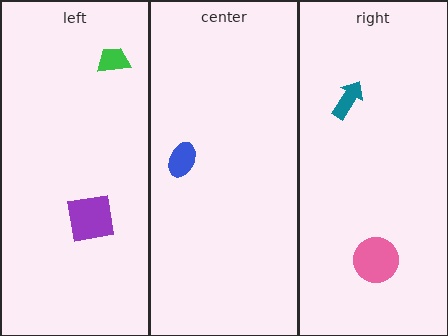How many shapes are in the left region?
2.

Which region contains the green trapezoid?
The left region.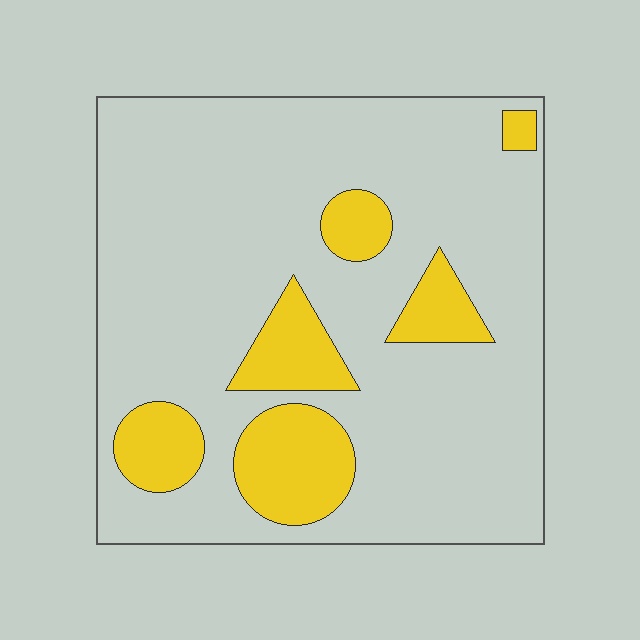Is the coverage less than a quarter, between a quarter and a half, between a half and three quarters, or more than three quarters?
Less than a quarter.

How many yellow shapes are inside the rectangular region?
6.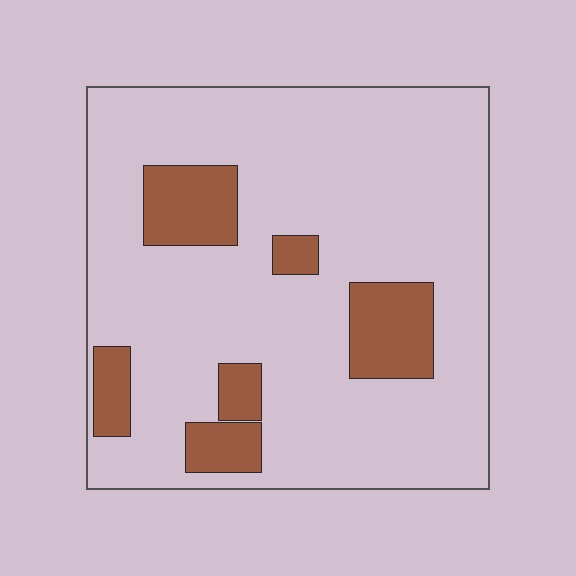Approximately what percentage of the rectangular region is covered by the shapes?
Approximately 15%.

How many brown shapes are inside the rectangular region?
6.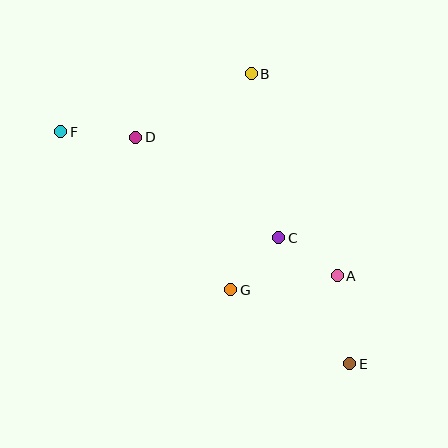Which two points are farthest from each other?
Points E and F are farthest from each other.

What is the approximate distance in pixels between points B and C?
The distance between B and C is approximately 167 pixels.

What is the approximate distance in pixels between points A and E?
The distance between A and E is approximately 89 pixels.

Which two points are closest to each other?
Points A and C are closest to each other.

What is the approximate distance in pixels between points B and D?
The distance between B and D is approximately 132 pixels.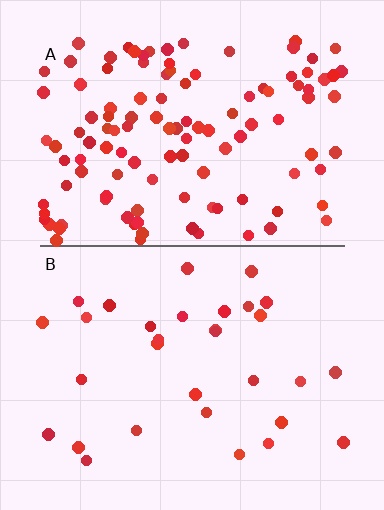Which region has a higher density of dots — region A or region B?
A (the top).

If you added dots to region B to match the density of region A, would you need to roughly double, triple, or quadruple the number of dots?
Approximately quadruple.